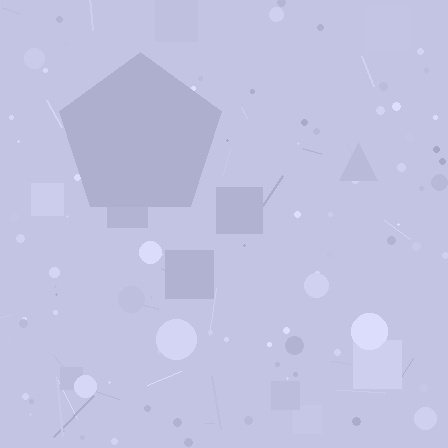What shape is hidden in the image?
A pentagon is hidden in the image.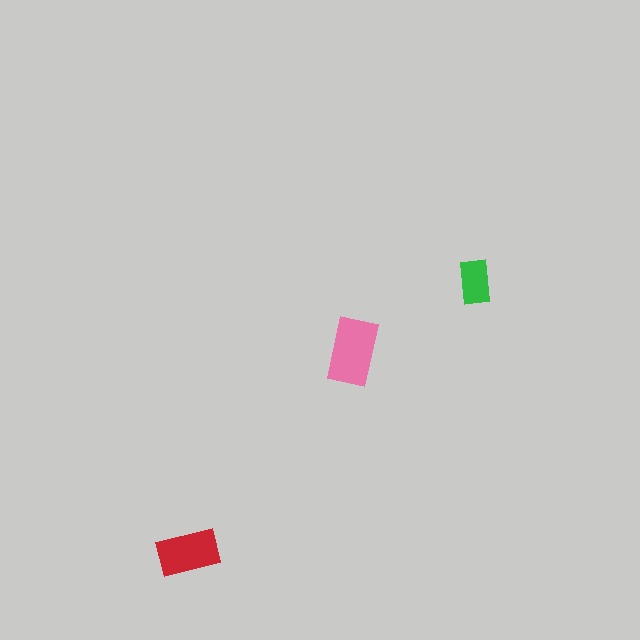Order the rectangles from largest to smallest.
the pink one, the red one, the green one.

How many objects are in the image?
There are 3 objects in the image.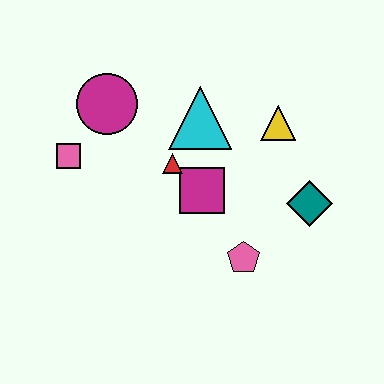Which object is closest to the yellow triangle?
The cyan triangle is closest to the yellow triangle.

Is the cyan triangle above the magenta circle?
No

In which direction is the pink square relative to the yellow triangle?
The pink square is to the left of the yellow triangle.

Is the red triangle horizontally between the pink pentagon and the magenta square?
No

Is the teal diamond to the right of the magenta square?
Yes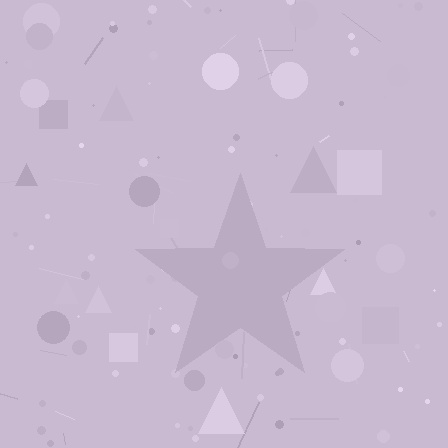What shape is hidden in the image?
A star is hidden in the image.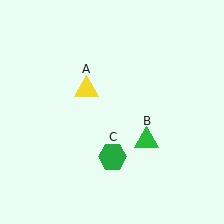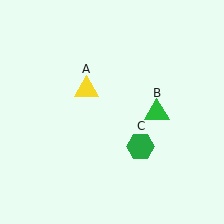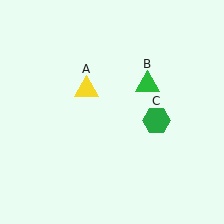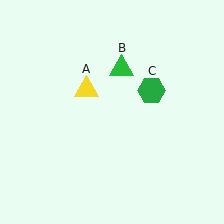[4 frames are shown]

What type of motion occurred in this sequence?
The green triangle (object B), green hexagon (object C) rotated counterclockwise around the center of the scene.